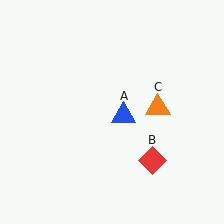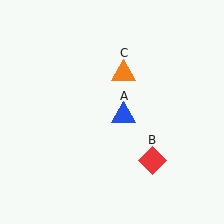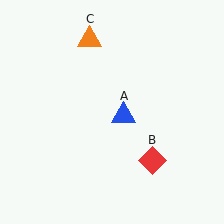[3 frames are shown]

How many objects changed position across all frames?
1 object changed position: orange triangle (object C).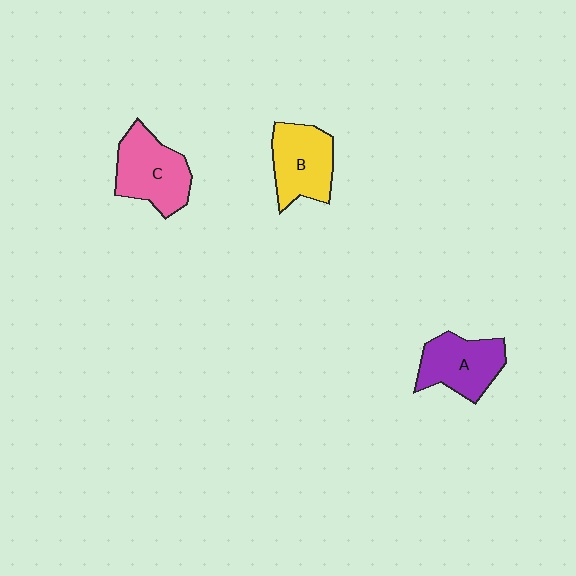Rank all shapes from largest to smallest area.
From largest to smallest: C (pink), B (yellow), A (purple).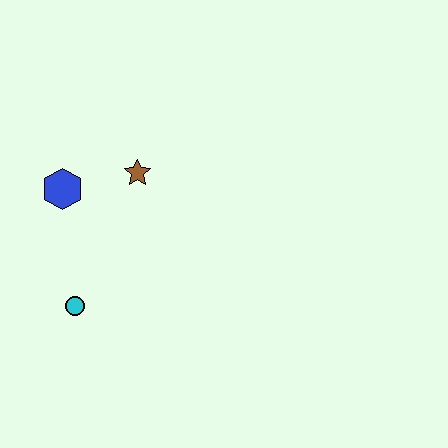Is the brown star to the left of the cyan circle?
No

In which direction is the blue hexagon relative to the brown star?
The blue hexagon is to the left of the brown star.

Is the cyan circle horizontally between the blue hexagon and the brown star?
Yes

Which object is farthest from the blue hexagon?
The cyan circle is farthest from the blue hexagon.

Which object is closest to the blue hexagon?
The brown star is closest to the blue hexagon.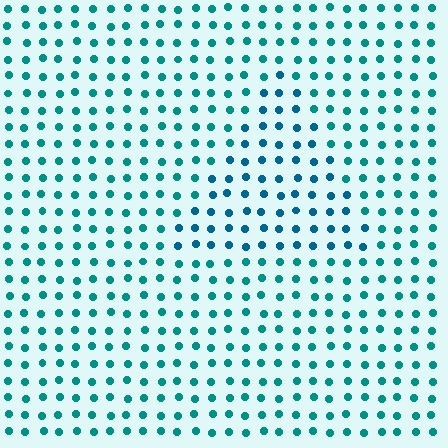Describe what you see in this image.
The image is filled with small teal elements in a uniform arrangement. A triangle-shaped region is visible where the elements are tinted to a slightly different hue, forming a subtle color boundary.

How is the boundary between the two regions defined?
The boundary is defined purely by a slight shift in hue (about 24 degrees). Spacing, size, and orientation are identical on both sides.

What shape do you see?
I see a triangle.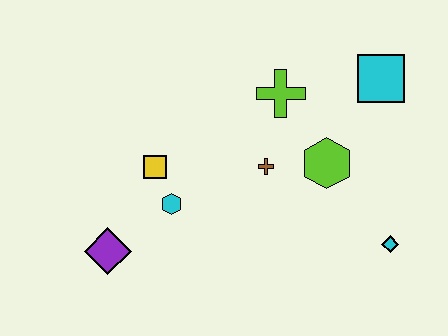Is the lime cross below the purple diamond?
No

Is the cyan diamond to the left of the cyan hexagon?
No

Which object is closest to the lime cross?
The brown cross is closest to the lime cross.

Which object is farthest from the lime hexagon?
The purple diamond is farthest from the lime hexagon.